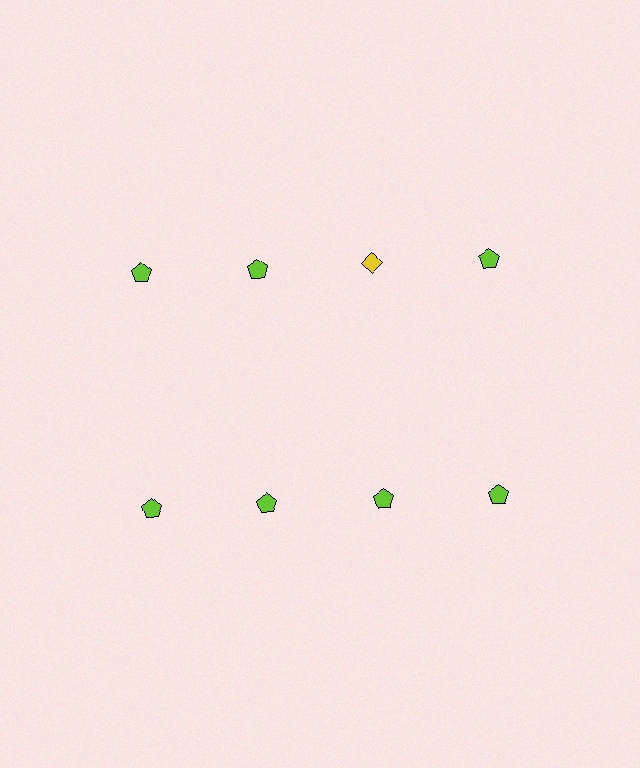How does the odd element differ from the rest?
It differs in both color (yellow instead of lime) and shape (diamond instead of pentagon).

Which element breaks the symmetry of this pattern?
The yellow diamond in the top row, center column breaks the symmetry. All other shapes are lime pentagons.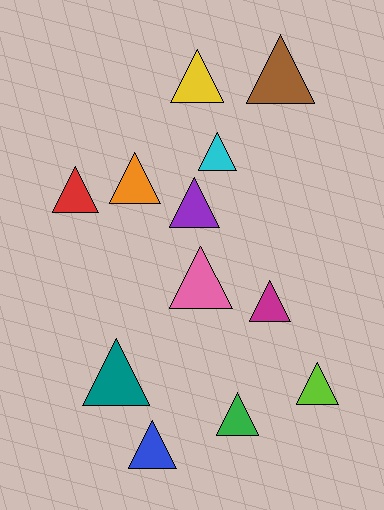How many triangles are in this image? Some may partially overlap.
There are 12 triangles.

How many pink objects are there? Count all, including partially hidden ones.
There is 1 pink object.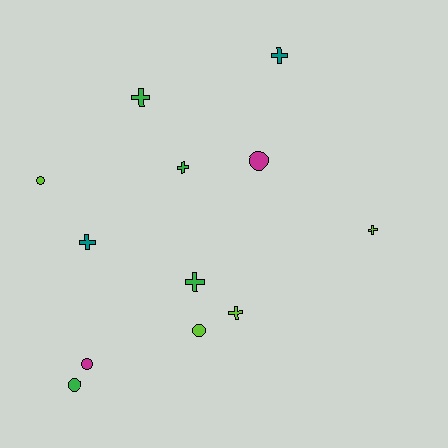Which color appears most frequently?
Lime, with 4 objects.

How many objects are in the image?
There are 12 objects.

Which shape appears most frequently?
Cross, with 7 objects.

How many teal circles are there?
There are no teal circles.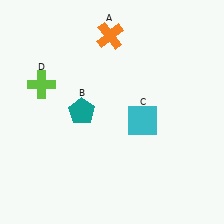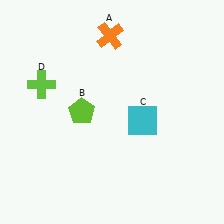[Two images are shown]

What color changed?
The pentagon (B) changed from teal in Image 1 to lime in Image 2.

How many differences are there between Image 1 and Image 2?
There is 1 difference between the two images.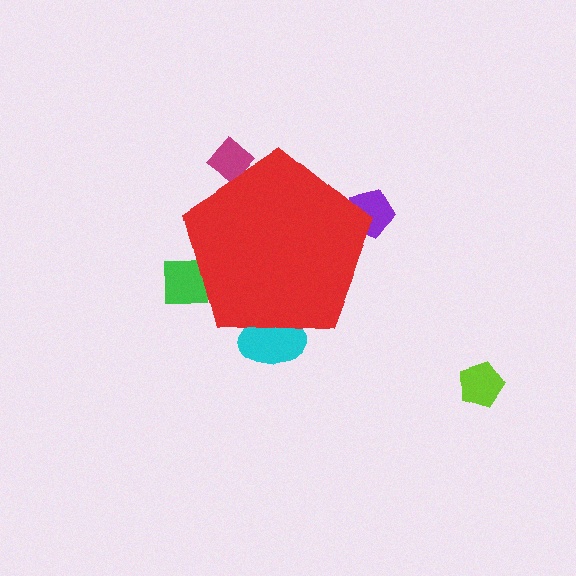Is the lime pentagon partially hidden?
No, the lime pentagon is fully visible.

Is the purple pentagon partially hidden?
Yes, the purple pentagon is partially hidden behind the red pentagon.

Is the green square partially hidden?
Yes, the green square is partially hidden behind the red pentagon.